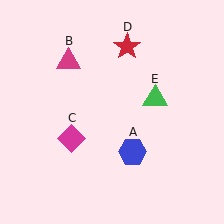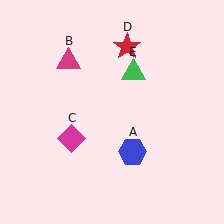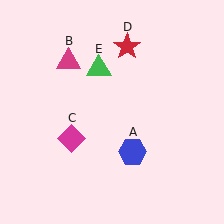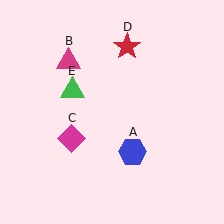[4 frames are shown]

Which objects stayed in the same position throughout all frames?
Blue hexagon (object A) and magenta triangle (object B) and magenta diamond (object C) and red star (object D) remained stationary.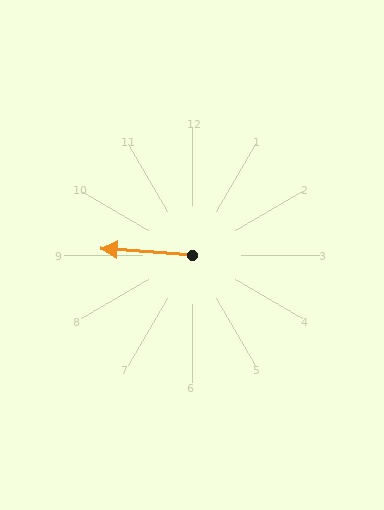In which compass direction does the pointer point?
West.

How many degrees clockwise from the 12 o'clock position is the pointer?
Approximately 274 degrees.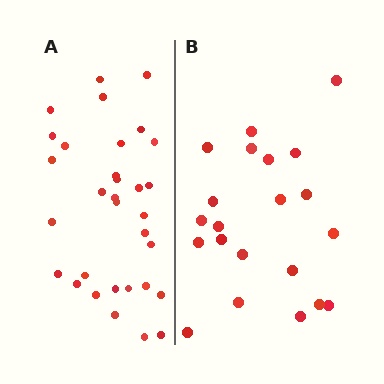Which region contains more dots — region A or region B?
Region A (the left region) has more dots.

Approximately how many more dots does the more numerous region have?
Region A has roughly 12 or so more dots than region B.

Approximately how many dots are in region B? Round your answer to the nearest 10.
About 20 dots. (The exact count is 21, which rounds to 20.)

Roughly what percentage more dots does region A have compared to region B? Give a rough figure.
About 50% more.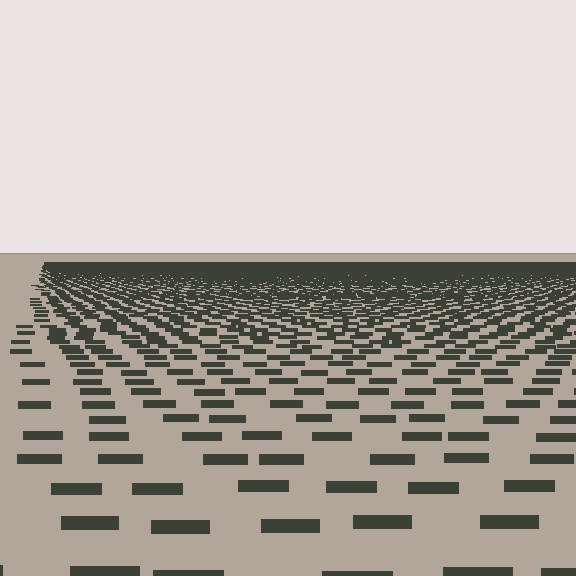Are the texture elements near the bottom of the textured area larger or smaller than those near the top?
Larger. Near the bottom, elements are closer to the viewer and appear at a bigger on-screen size.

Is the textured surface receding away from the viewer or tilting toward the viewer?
The surface is receding away from the viewer. Texture elements get smaller and denser toward the top.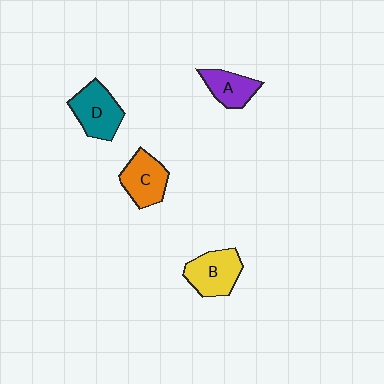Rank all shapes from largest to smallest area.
From largest to smallest: D (teal), B (yellow), C (orange), A (purple).